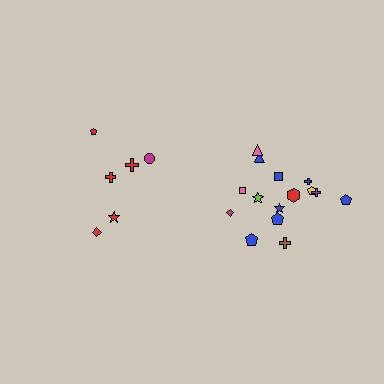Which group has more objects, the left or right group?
The right group.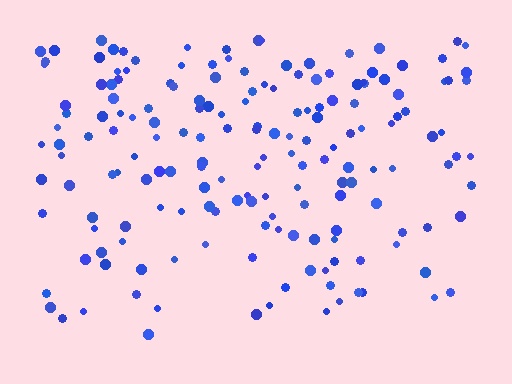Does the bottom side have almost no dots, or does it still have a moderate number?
Still a moderate number, just noticeably fewer than the top.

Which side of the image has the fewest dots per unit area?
The bottom.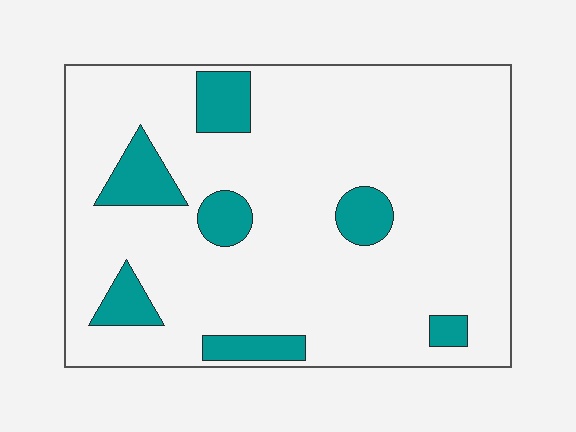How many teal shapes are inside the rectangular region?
7.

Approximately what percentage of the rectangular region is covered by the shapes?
Approximately 15%.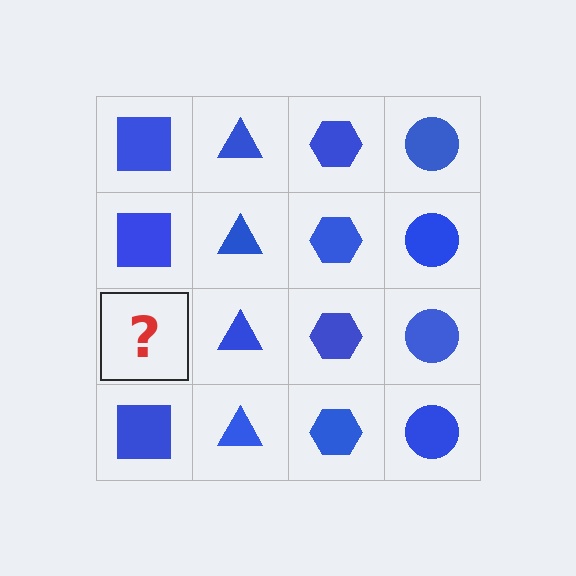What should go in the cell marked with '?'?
The missing cell should contain a blue square.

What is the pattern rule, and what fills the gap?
The rule is that each column has a consistent shape. The gap should be filled with a blue square.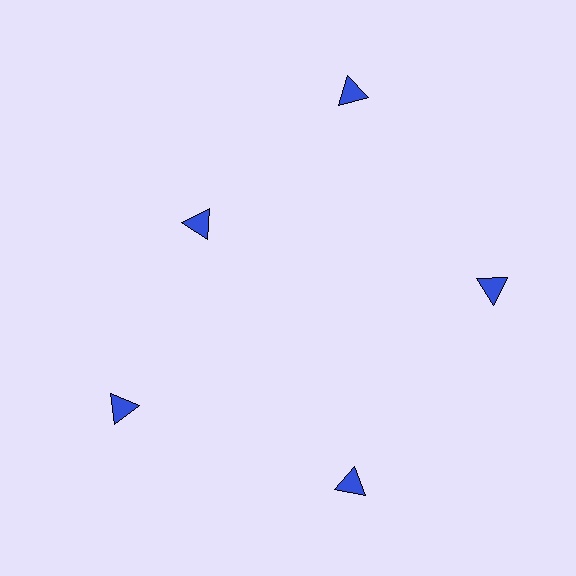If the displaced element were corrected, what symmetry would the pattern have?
It would have 5-fold rotational symmetry — the pattern would map onto itself every 72 degrees.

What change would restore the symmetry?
The symmetry would be restored by moving it outward, back onto the ring so that all 5 triangles sit at equal angles and equal distance from the center.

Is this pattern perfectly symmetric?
No. The 5 blue triangles are arranged in a ring, but one element near the 10 o'clock position is pulled inward toward the center, breaking the 5-fold rotational symmetry.